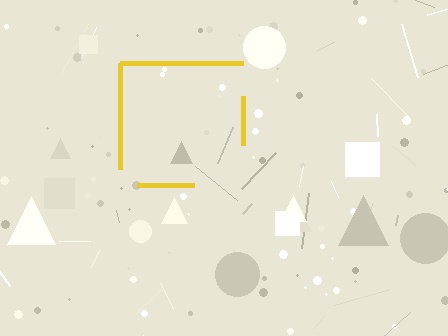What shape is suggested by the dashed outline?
The dashed outline suggests a square.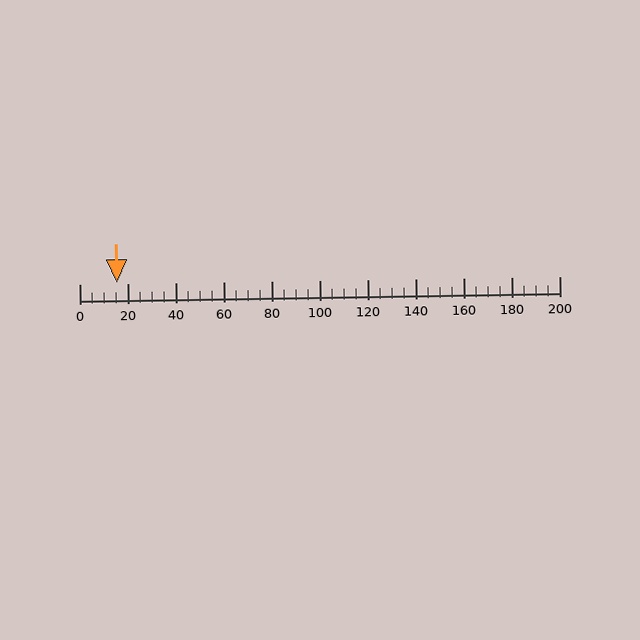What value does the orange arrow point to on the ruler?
The orange arrow points to approximately 16.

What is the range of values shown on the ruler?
The ruler shows values from 0 to 200.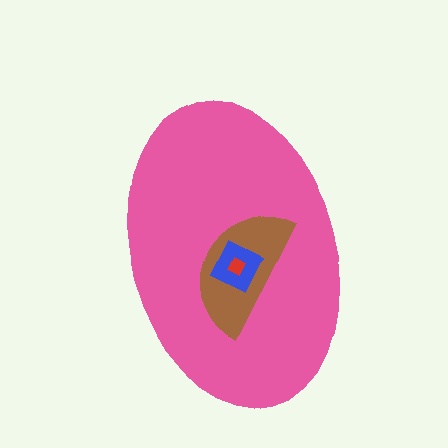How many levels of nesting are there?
4.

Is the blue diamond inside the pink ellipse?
Yes.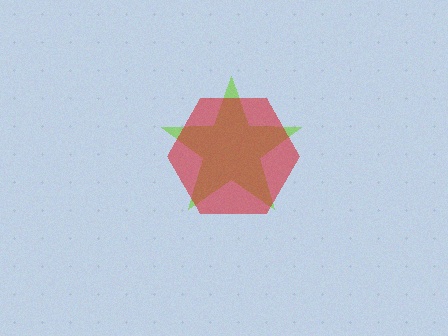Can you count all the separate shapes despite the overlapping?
Yes, there are 2 separate shapes.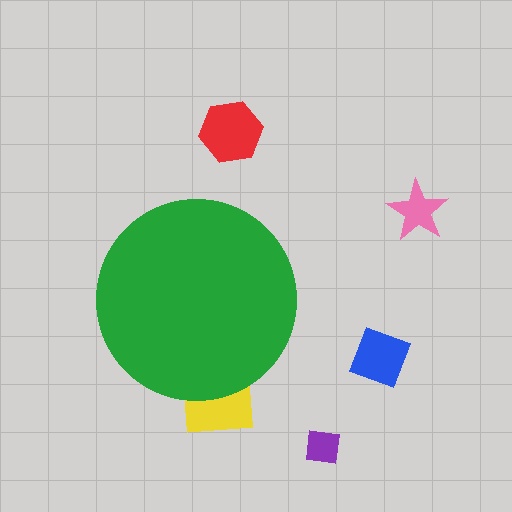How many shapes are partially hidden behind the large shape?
1 shape is partially hidden.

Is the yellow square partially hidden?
Yes, the yellow square is partially hidden behind the green circle.